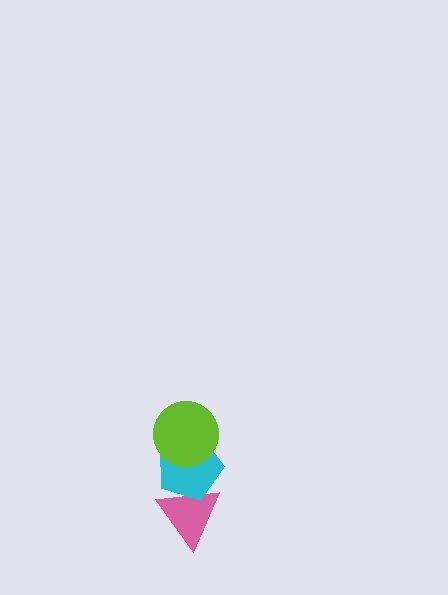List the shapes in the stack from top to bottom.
From top to bottom: the lime circle, the cyan pentagon, the pink triangle.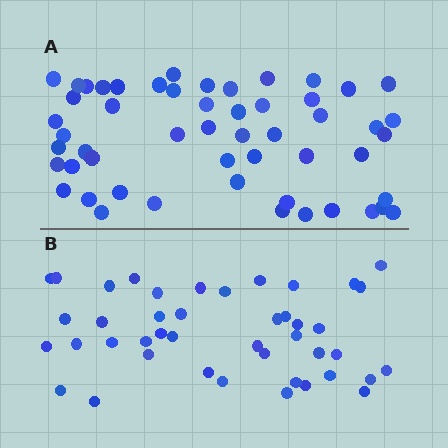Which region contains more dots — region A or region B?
Region A (the top region) has more dots.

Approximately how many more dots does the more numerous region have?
Region A has roughly 10 or so more dots than region B.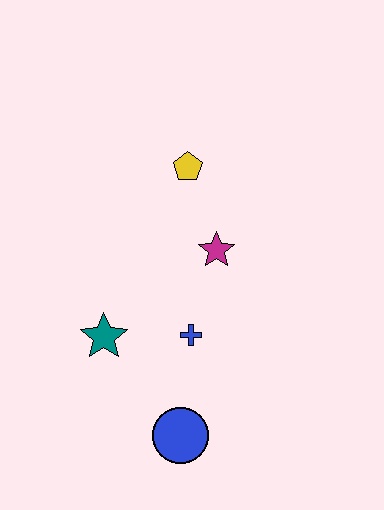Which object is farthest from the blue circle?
The yellow pentagon is farthest from the blue circle.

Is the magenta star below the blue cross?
No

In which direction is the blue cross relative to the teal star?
The blue cross is to the right of the teal star.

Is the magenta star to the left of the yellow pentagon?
No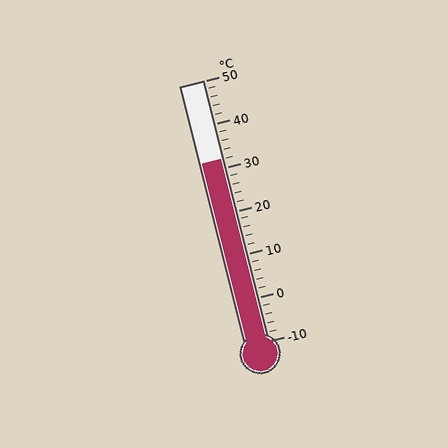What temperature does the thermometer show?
The thermometer shows approximately 32°C.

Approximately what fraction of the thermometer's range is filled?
The thermometer is filled to approximately 70% of its range.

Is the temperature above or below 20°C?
The temperature is above 20°C.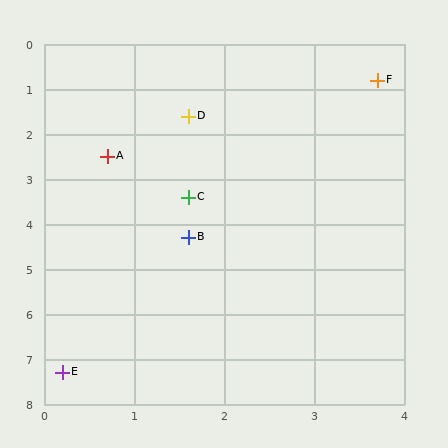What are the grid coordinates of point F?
Point F is at approximately (3.7, 0.8).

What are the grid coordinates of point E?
Point E is at approximately (0.2, 7.3).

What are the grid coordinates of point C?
Point C is at approximately (1.6, 3.4).